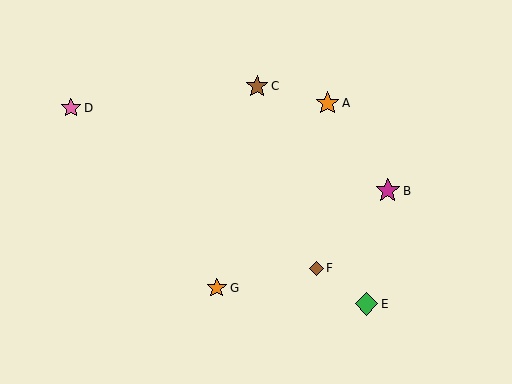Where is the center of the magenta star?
The center of the magenta star is at (388, 191).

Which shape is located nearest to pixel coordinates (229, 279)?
The orange star (labeled G) at (217, 288) is nearest to that location.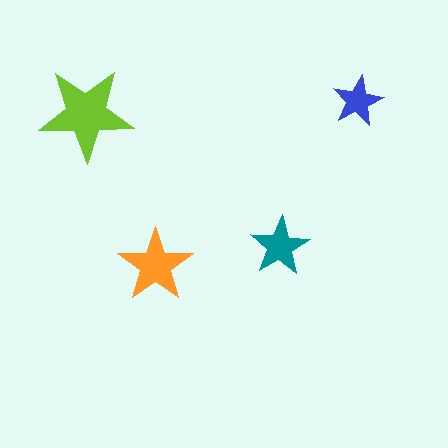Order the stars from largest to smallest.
the lime one, the orange one, the teal one, the blue one.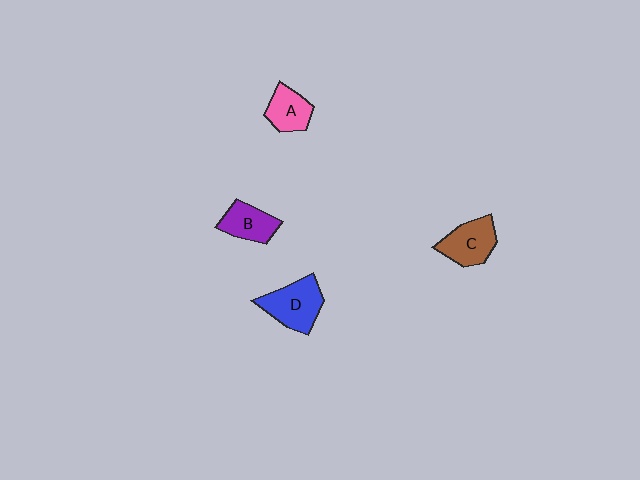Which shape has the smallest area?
Shape A (pink).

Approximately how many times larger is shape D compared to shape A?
Approximately 1.4 times.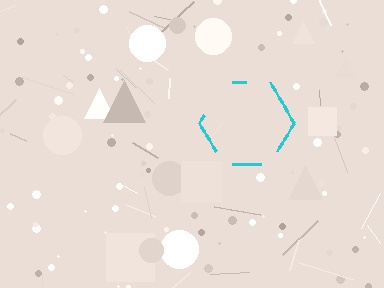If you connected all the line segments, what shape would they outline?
They would outline a hexagon.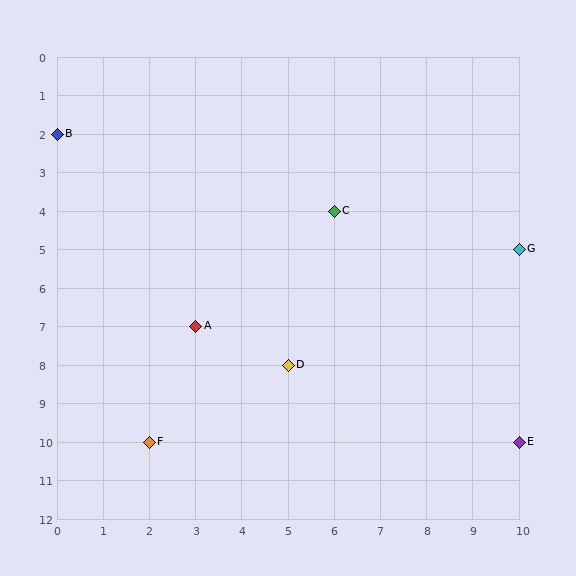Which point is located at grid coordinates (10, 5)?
Point G is at (10, 5).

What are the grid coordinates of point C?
Point C is at grid coordinates (6, 4).